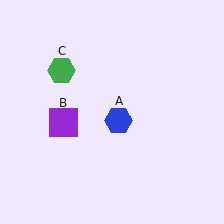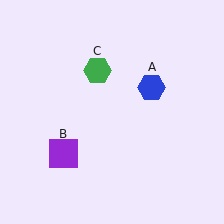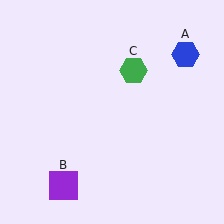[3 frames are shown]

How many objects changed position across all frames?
3 objects changed position: blue hexagon (object A), purple square (object B), green hexagon (object C).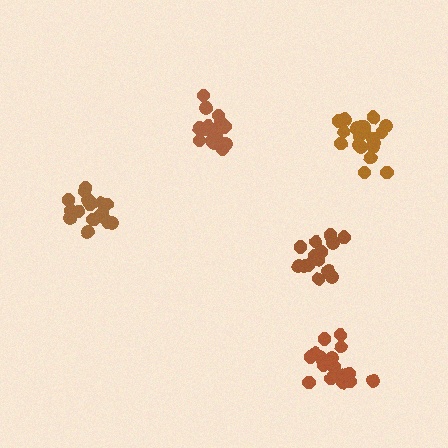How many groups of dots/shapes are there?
There are 5 groups.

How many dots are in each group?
Group 1: 18 dots, Group 2: 21 dots, Group 3: 19 dots, Group 4: 19 dots, Group 5: 15 dots (92 total).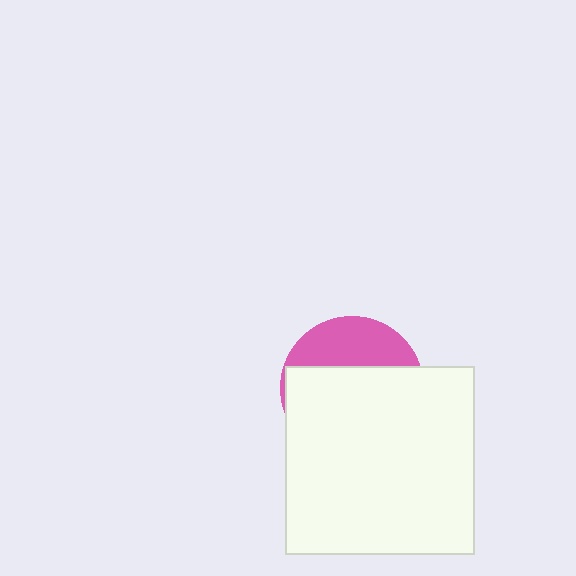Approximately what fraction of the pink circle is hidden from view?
Roughly 68% of the pink circle is hidden behind the white square.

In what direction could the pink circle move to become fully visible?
The pink circle could move up. That would shift it out from behind the white square entirely.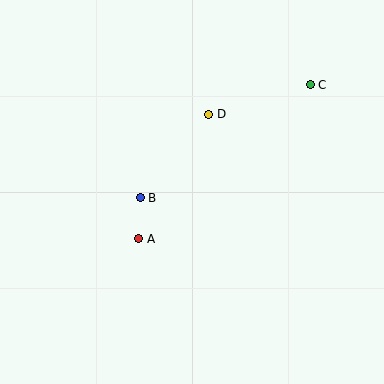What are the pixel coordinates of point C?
Point C is at (310, 85).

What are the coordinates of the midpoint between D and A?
The midpoint between D and A is at (174, 176).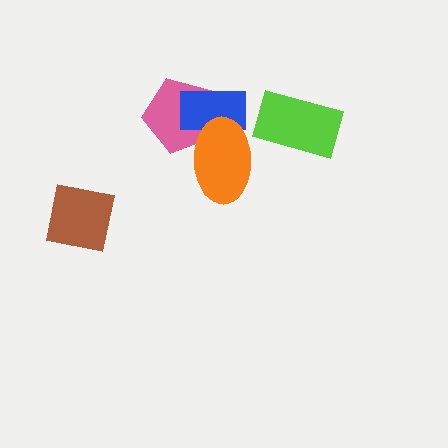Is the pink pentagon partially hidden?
Yes, it is partially covered by another shape.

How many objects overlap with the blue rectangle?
2 objects overlap with the blue rectangle.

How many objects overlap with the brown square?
0 objects overlap with the brown square.